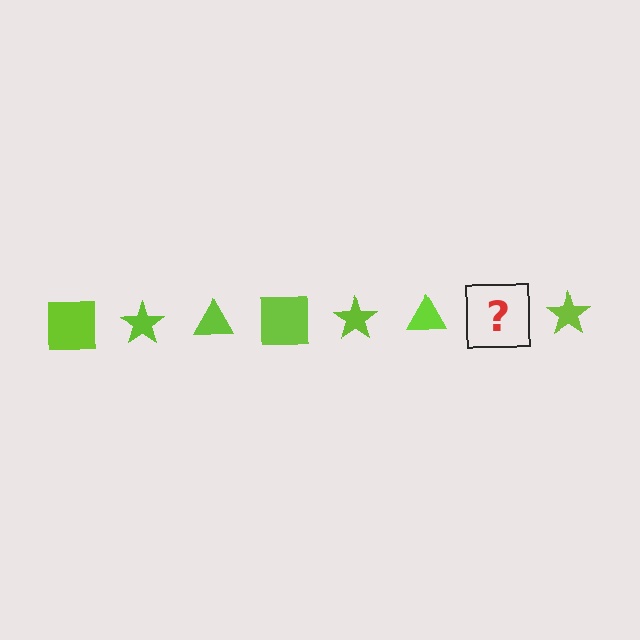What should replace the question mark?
The question mark should be replaced with a lime square.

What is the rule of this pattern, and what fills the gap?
The rule is that the pattern cycles through square, star, triangle shapes in lime. The gap should be filled with a lime square.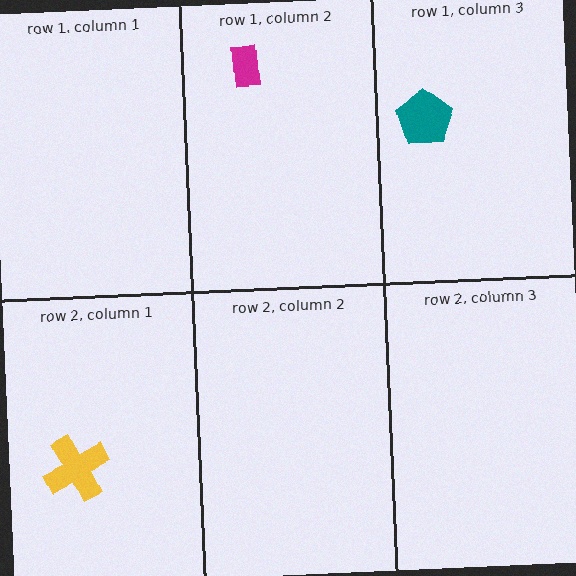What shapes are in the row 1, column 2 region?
The magenta rectangle.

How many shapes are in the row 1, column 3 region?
1.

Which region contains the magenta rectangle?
The row 1, column 2 region.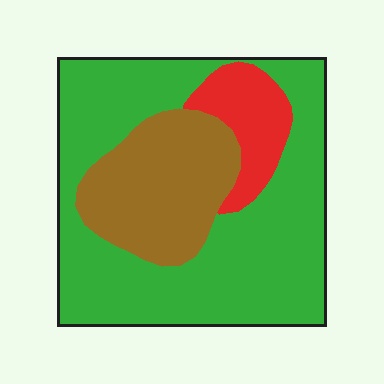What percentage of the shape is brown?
Brown covers roughly 25% of the shape.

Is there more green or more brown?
Green.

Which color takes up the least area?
Red, at roughly 10%.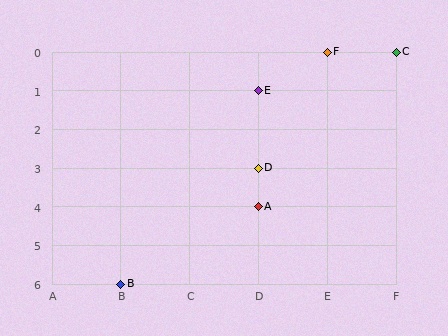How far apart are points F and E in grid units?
Points F and E are 1 column and 1 row apart (about 1.4 grid units diagonally).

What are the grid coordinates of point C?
Point C is at grid coordinates (F, 0).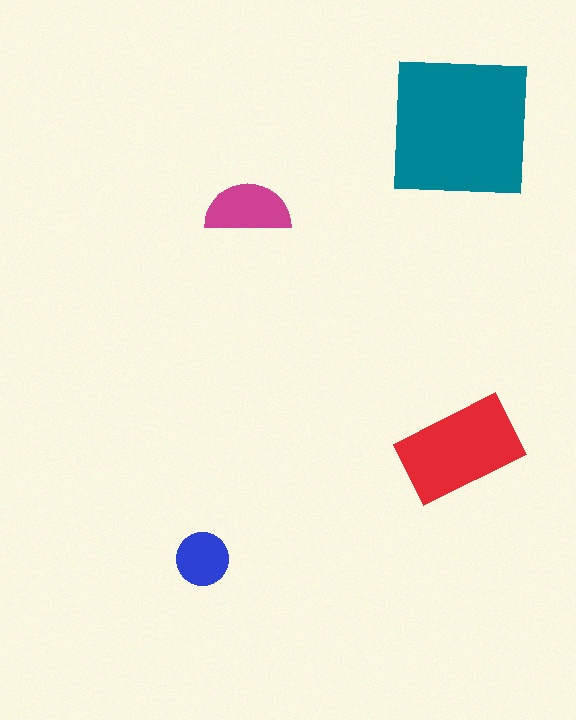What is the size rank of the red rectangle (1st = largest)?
2nd.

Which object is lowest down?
The blue circle is bottommost.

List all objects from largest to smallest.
The teal square, the red rectangle, the magenta semicircle, the blue circle.